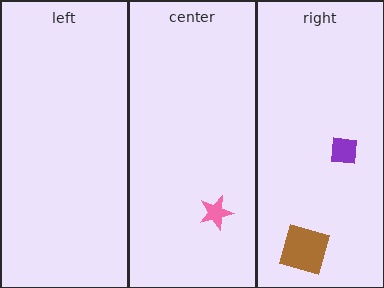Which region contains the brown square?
The right region.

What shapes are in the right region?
The brown square, the purple square.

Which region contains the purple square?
The right region.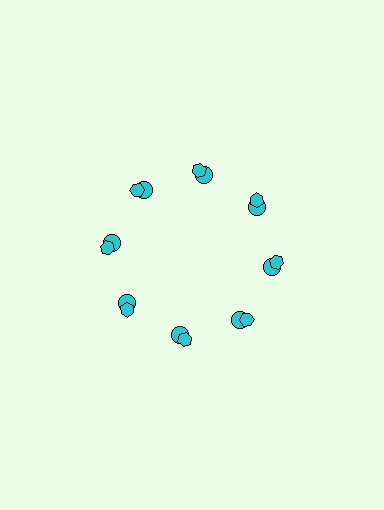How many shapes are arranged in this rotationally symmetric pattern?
There are 16 shapes, arranged in 8 groups of 2.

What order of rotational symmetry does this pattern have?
This pattern has 8-fold rotational symmetry.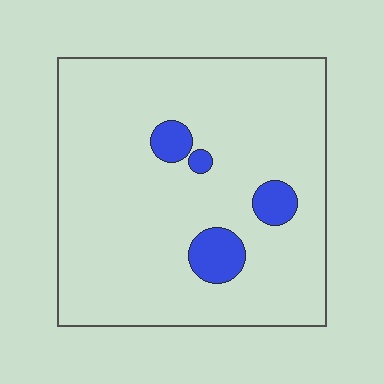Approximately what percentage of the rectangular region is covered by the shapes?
Approximately 10%.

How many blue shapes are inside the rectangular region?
4.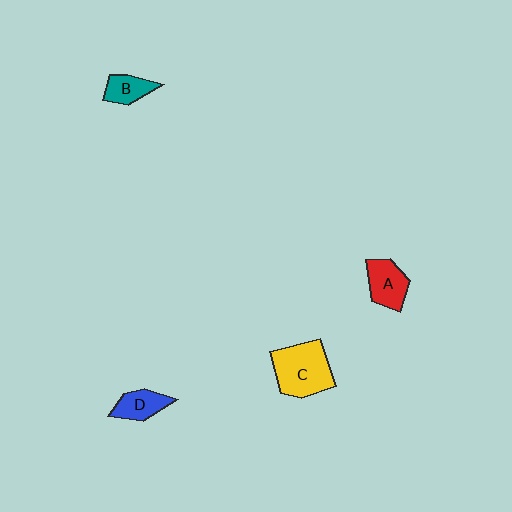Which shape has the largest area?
Shape C (yellow).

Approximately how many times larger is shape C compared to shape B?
Approximately 2.3 times.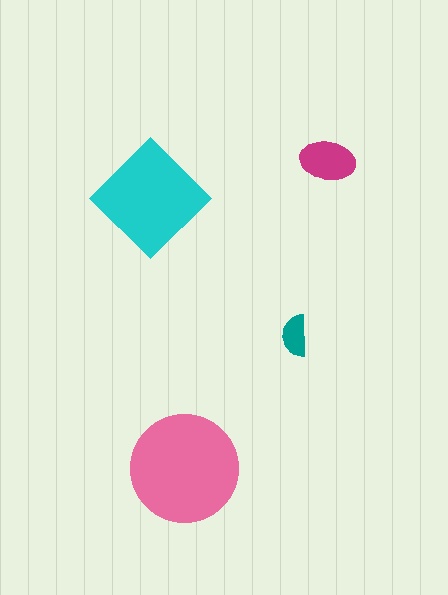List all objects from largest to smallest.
The pink circle, the cyan diamond, the magenta ellipse, the teal semicircle.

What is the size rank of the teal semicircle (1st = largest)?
4th.